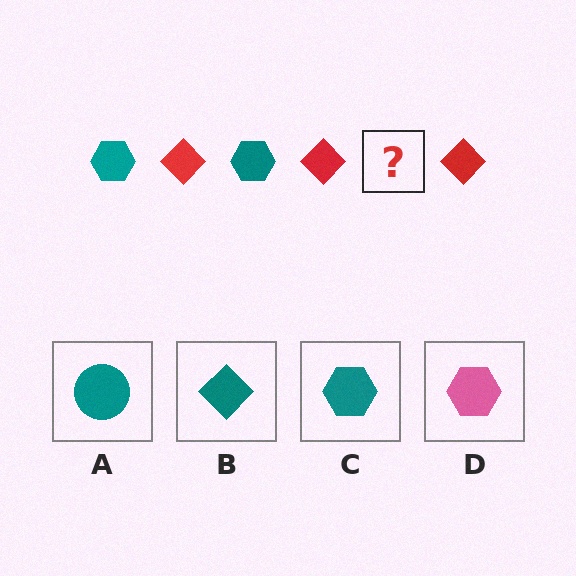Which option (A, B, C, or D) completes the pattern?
C.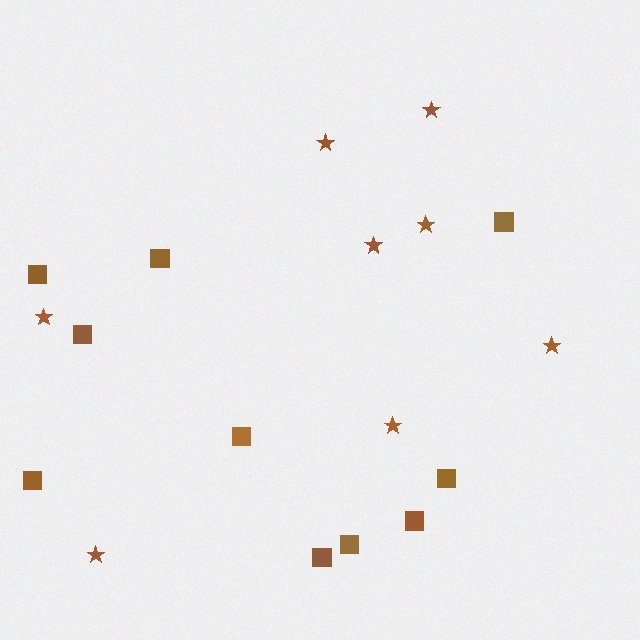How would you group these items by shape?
There are 2 groups: one group of stars (8) and one group of squares (10).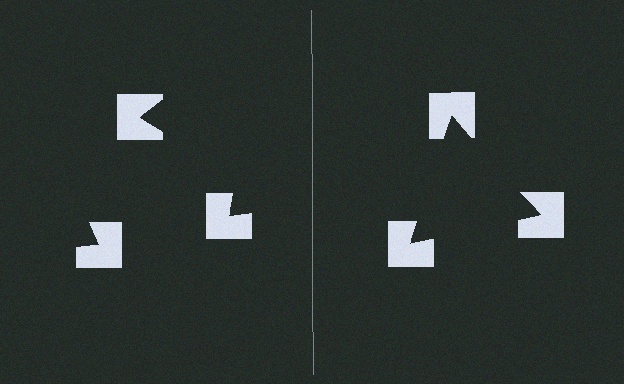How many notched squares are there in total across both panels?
6 — 3 on each side.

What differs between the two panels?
The notched squares are positioned identically on both sides; only the wedge orientations differ. On the right they align to a triangle; on the left they are misaligned.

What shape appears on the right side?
An illusory triangle.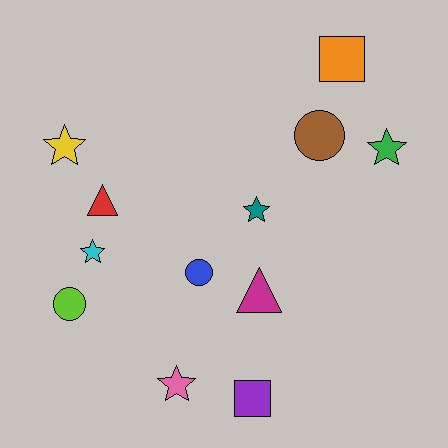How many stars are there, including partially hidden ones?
There are 5 stars.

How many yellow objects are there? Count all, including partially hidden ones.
There is 1 yellow object.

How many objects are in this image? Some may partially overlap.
There are 12 objects.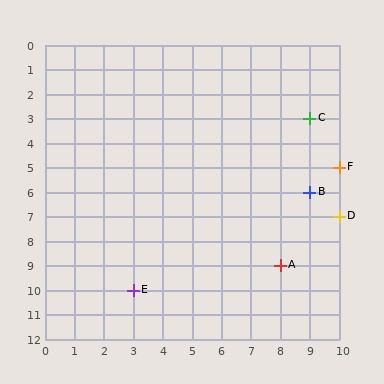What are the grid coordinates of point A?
Point A is at grid coordinates (8, 9).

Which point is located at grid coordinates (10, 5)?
Point F is at (10, 5).